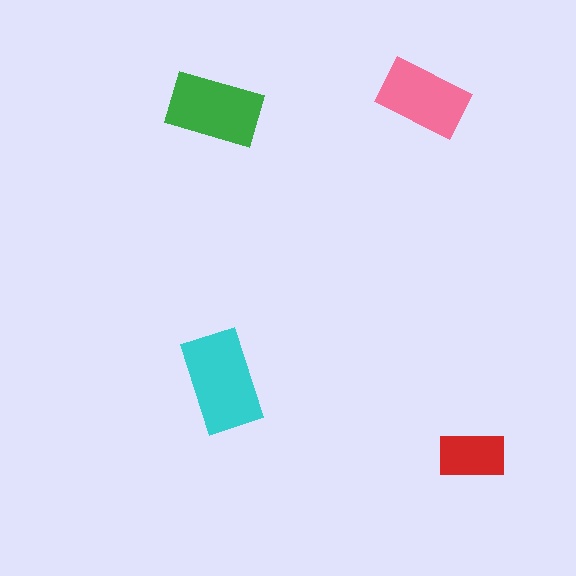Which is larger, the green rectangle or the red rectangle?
The green one.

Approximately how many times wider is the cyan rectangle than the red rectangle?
About 1.5 times wider.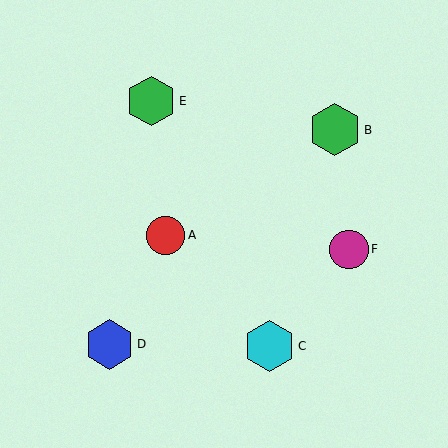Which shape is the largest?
The green hexagon (labeled B) is the largest.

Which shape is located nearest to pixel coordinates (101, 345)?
The blue hexagon (labeled D) at (110, 344) is nearest to that location.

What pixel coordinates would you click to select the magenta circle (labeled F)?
Click at (349, 249) to select the magenta circle F.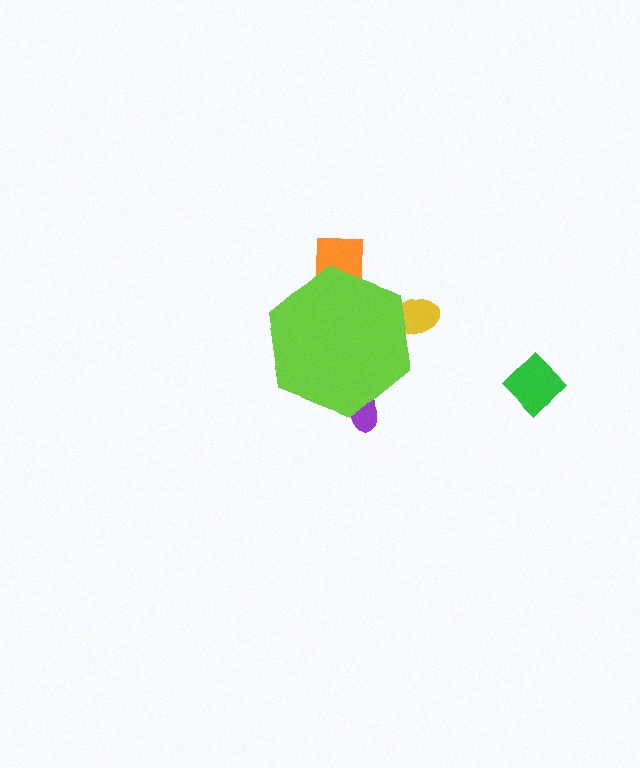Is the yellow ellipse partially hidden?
Yes, the yellow ellipse is partially hidden behind the lime hexagon.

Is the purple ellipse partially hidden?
Yes, the purple ellipse is partially hidden behind the lime hexagon.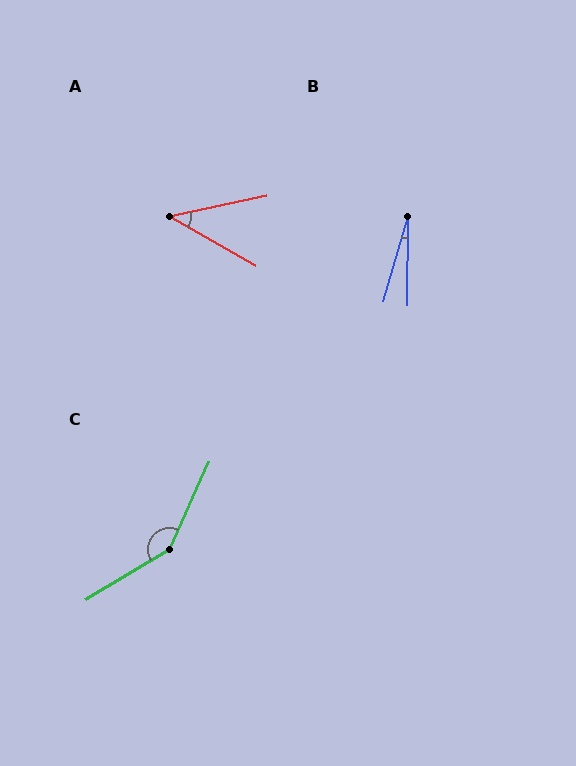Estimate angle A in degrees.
Approximately 42 degrees.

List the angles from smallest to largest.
B (16°), A (42°), C (145°).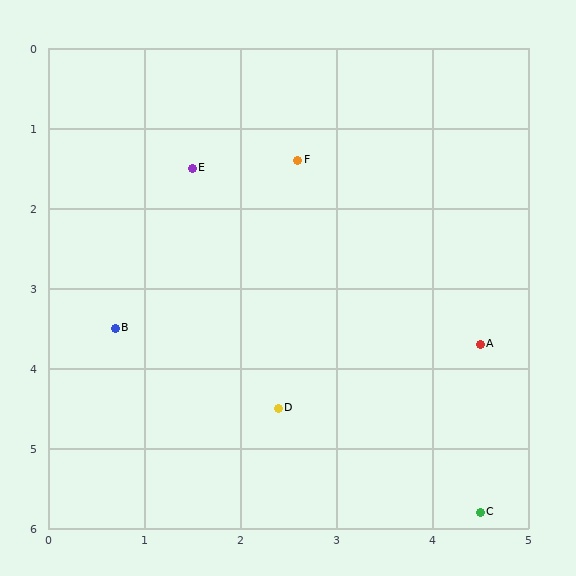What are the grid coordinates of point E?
Point E is at approximately (1.5, 1.5).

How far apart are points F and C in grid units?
Points F and C are about 4.8 grid units apart.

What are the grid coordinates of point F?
Point F is at approximately (2.6, 1.4).